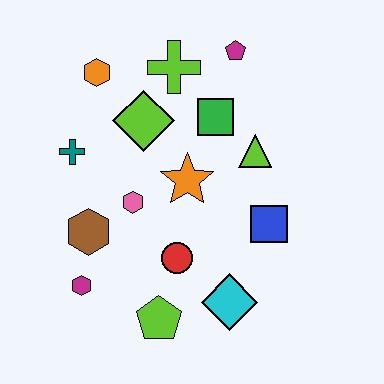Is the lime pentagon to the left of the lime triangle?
Yes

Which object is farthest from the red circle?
The magenta pentagon is farthest from the red circle.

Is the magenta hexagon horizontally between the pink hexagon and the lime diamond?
No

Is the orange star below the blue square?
No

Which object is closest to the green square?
The lime triangle is closest to the green square.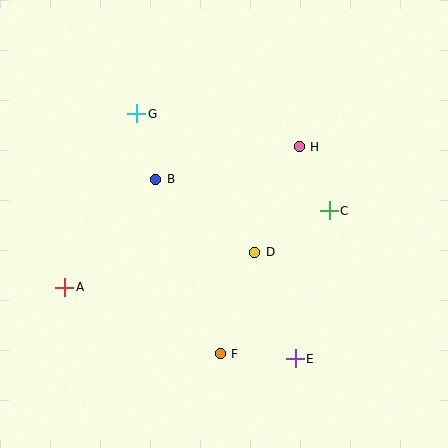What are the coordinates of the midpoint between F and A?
The midpoint between F and A is at (142, 321).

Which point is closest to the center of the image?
Point D at (255, 252) is closest to the center.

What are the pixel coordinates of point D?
Point D is at (255, 252).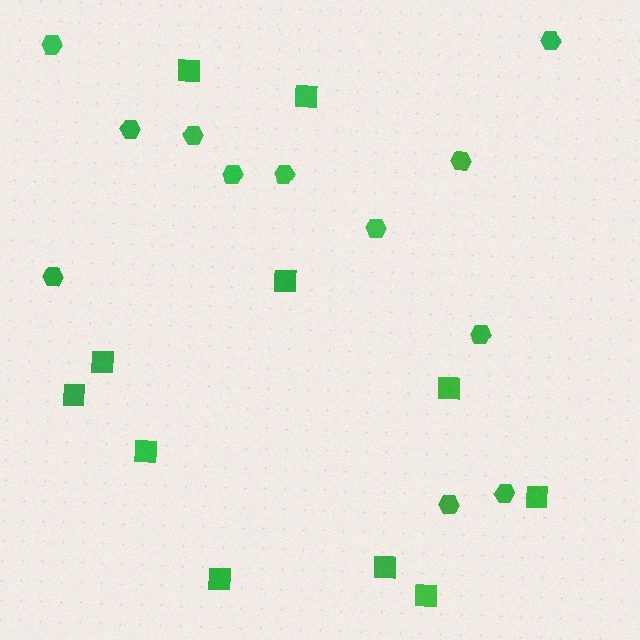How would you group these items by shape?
There are 2 groups: one group of hexagons (12) and one group of squares (11).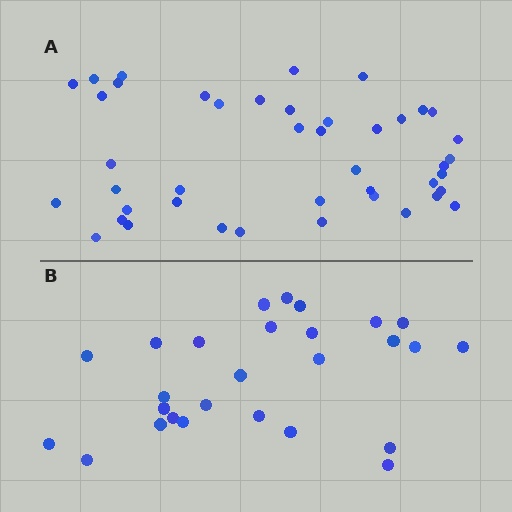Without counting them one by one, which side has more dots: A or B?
Region A (the top region) has more dots.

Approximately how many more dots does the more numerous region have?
Region A has approximately 15 more dots than region B.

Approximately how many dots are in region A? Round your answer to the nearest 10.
About 40 dots. (The exact count is 43, which rounds to 40.)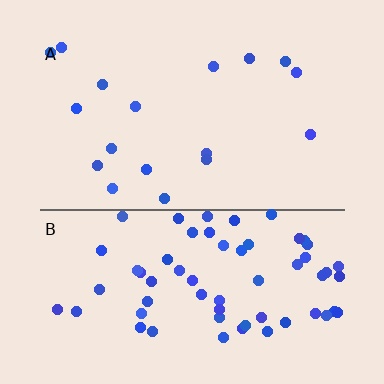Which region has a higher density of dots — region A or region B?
B (the bottom).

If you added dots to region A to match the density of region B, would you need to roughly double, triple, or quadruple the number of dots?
Approximately quadruple.